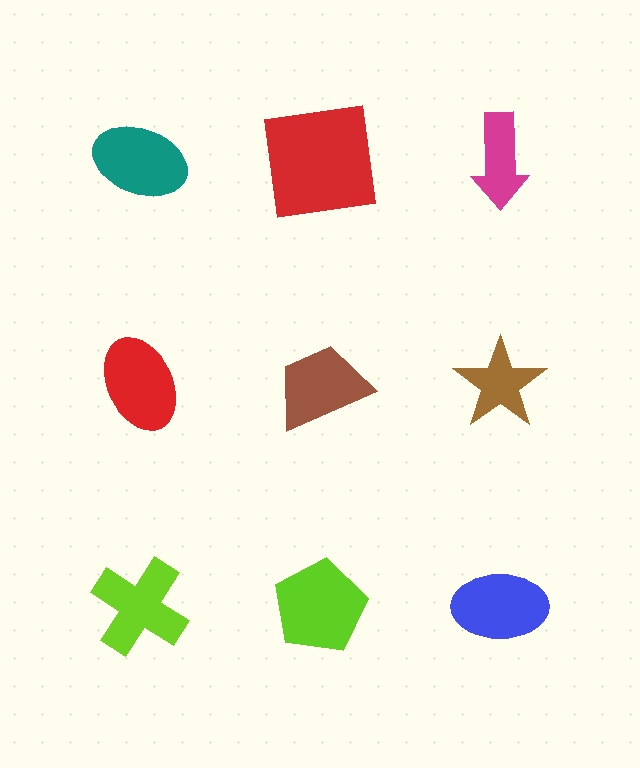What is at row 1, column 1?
A teal ellipse.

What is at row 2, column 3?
A brown star.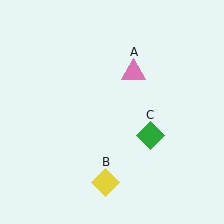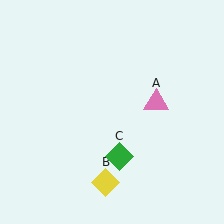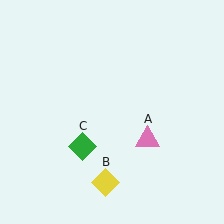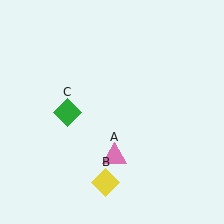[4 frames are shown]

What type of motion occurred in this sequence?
The pink triangle (object A), green diamond (object C) rotated clockwise around the center of the scene.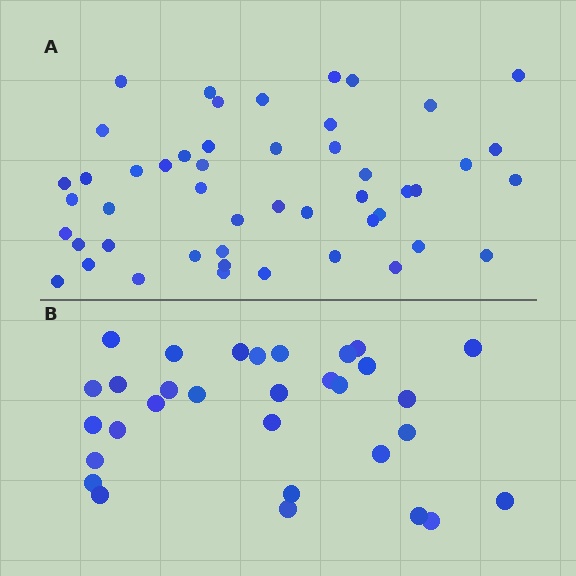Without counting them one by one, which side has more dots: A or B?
Region A (the top region) has more dots.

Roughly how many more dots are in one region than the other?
Region A has approximately 20 more dots than region B.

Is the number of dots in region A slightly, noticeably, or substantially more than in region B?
Region A has substantially more. The ratio is roughly 1.6 to 1.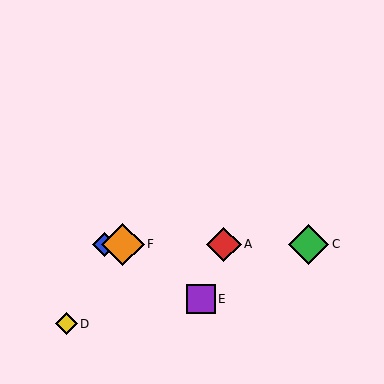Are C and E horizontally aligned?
No, C is at y≈244 and E is at y≈299.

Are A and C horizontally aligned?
Yes, both are at y≈244.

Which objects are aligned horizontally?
Objects A, B, C, F are aligned horizontally.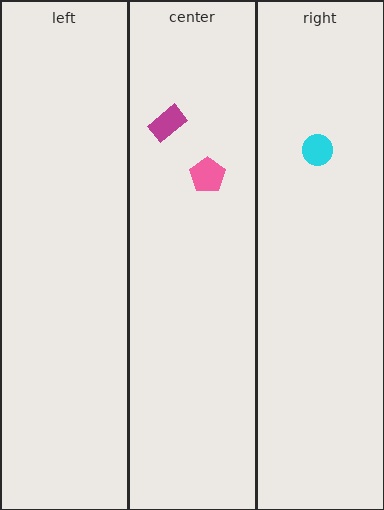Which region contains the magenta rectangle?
The center region.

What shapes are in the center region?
The pink pentagon, the magenta rectangle.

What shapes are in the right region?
The cyan circle.